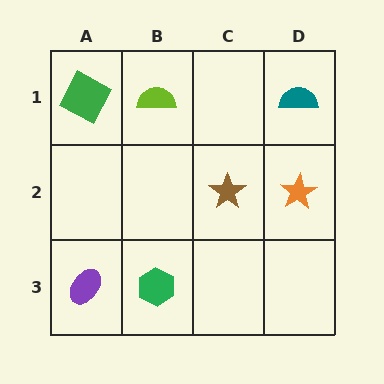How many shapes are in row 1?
3 shapes.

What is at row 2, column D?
An orange star.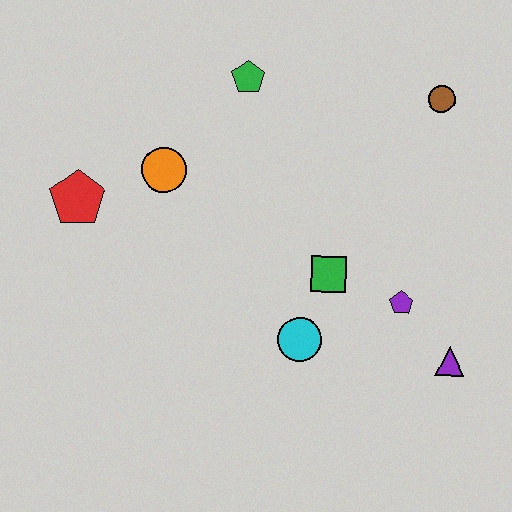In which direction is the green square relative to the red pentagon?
The green square is to the right of the red pentagon.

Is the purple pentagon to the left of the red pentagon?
No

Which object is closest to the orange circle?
The red pentagon is closest to the orange circle.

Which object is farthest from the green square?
The red pentagon is farthest from the green square.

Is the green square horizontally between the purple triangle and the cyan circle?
Yes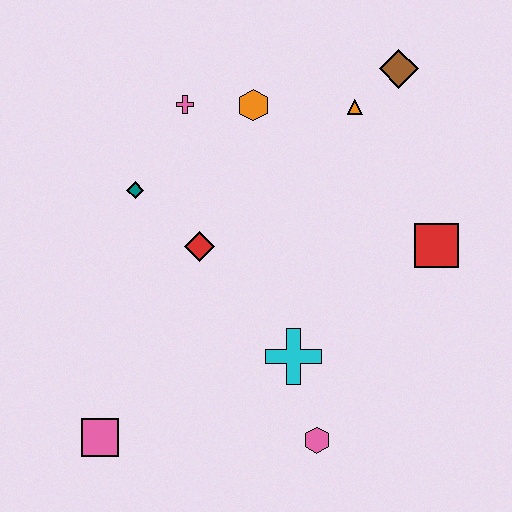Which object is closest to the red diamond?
The teal diamond is closest to the red diamond.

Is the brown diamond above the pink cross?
Yes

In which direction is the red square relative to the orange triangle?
The red square is below the orange triangle.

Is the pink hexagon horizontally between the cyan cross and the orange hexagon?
No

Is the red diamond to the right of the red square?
No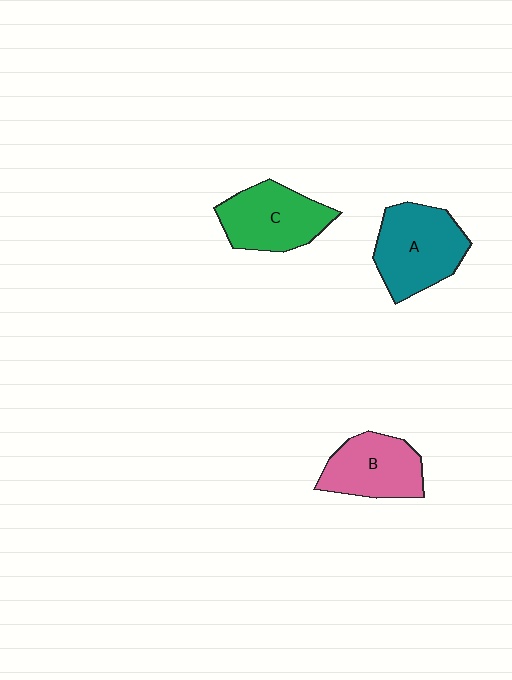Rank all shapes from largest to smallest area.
From largest to smallest: A (teal), C (green), B (pink).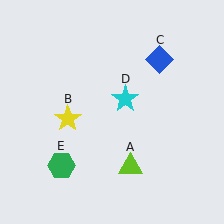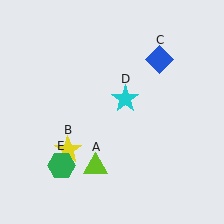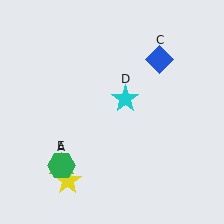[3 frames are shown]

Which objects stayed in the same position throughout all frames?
Blue diamond (object C) and cyan star (object D) and green hexagon (object E) remained stationary.